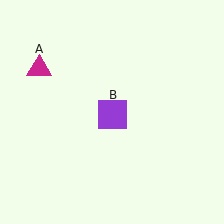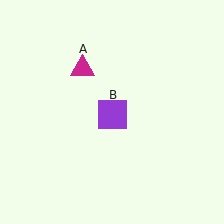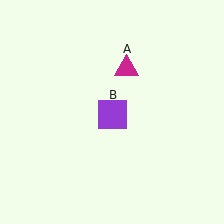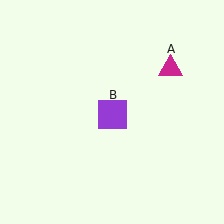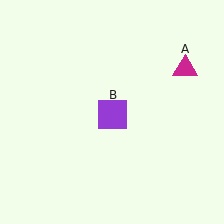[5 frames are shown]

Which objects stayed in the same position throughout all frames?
Purple square (object B) remained stationary.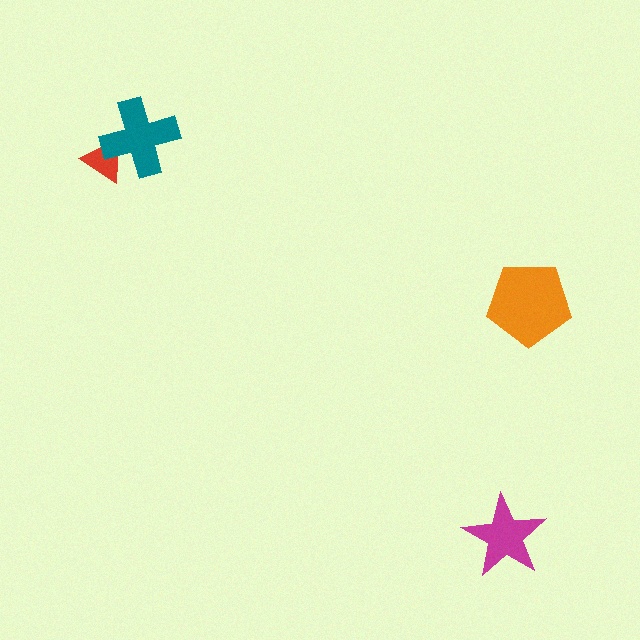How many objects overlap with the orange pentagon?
0 objects overlap with the orange pentagon.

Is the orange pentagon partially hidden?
No, no other shape covers it.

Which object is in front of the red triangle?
The teal cross is in front of the red triangle.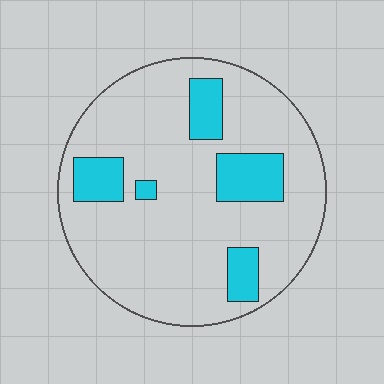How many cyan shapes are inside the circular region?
5.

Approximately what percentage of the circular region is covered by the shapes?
Approximately 15%.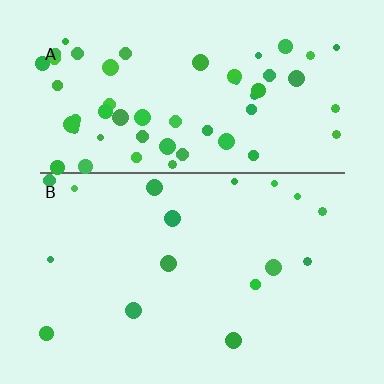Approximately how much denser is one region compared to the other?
Approximately 3.3× — region A over region B.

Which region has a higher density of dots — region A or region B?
A (the top).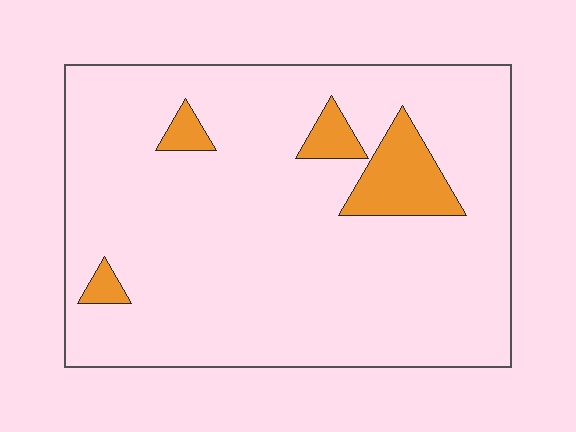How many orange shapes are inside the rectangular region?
4.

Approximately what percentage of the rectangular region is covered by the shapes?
Approximately 10%.